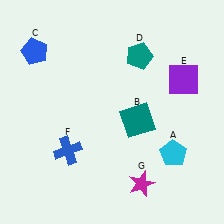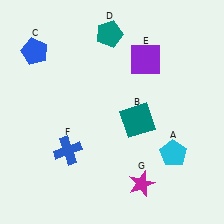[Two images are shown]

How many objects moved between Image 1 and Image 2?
2 objects moved between the two images.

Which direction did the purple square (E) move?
The purple square (E) moved left.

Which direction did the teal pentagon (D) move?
The teal pentagon (D) moved left.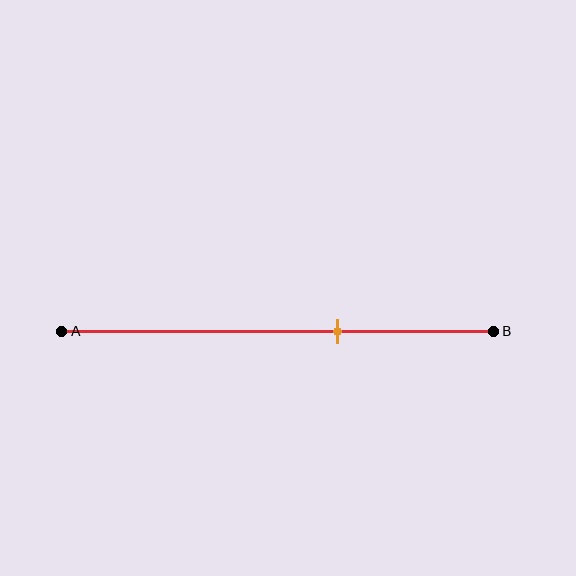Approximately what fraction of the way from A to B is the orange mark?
The orange mark is approximately 65% of the way from A to B.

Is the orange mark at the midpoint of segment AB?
No, the mark is at about 65% from A, not at the 50% midpoint.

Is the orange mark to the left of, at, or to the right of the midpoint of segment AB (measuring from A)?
The orange mark is to the right of the midpoint of segment AB.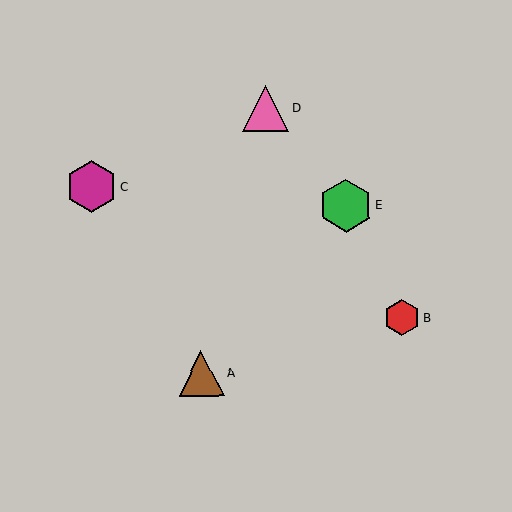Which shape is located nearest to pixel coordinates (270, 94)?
The pink triangle (labeled D) at (266, 109) is nearest to that location.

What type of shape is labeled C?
Shape C is a magenta hexagon.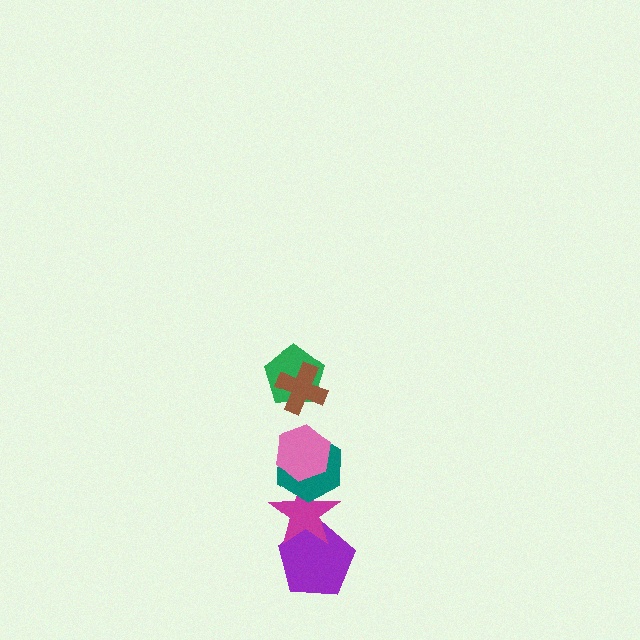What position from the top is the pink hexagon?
The pink hexagon is 3rd from the top.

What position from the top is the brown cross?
The brown cross is 1st from the top.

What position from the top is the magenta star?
The magenta star is 5th from the top.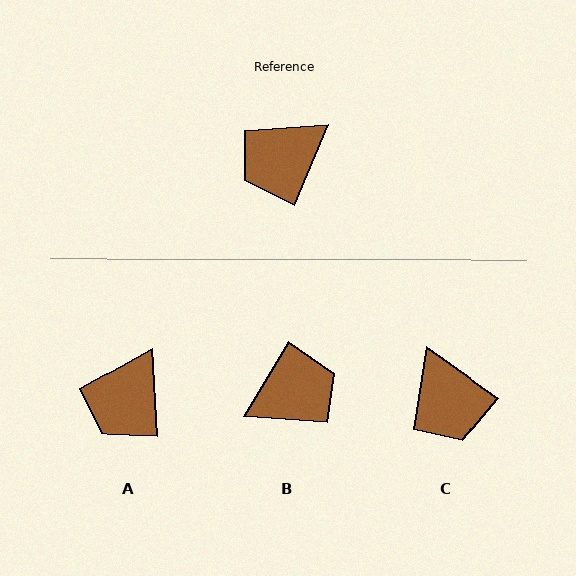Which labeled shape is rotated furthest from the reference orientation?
B, about 172 degrees away.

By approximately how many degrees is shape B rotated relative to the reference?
Approximately 172 degrees counter-clockwise.